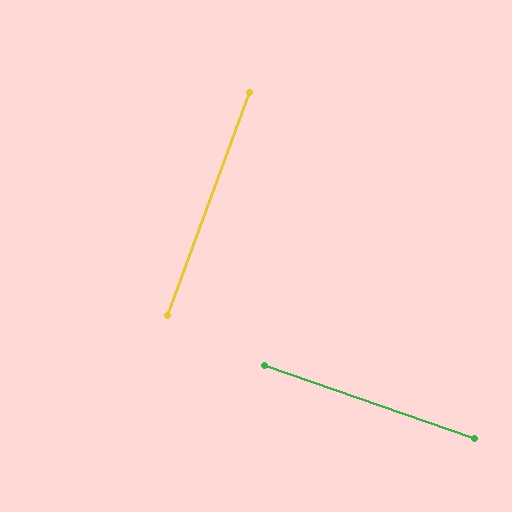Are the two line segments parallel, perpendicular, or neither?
Perpendicular — they meet at approximately 89°.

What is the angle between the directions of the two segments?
Approximately 89 degrees.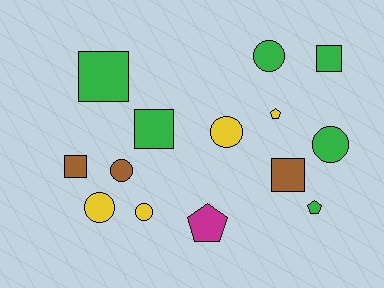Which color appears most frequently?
Green, with 6 objects.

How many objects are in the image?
There are 14 objects.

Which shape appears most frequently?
Circle, with 6 objects.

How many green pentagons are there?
There is 1 green pentagon.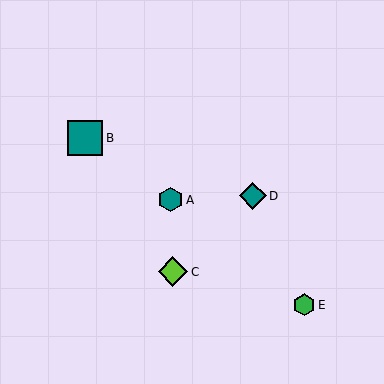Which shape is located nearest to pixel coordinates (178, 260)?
The lime diamond (labeled C) at (173, 272) is nearest to that location.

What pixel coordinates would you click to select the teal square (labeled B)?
Click at (85, 138) to select the teal square B.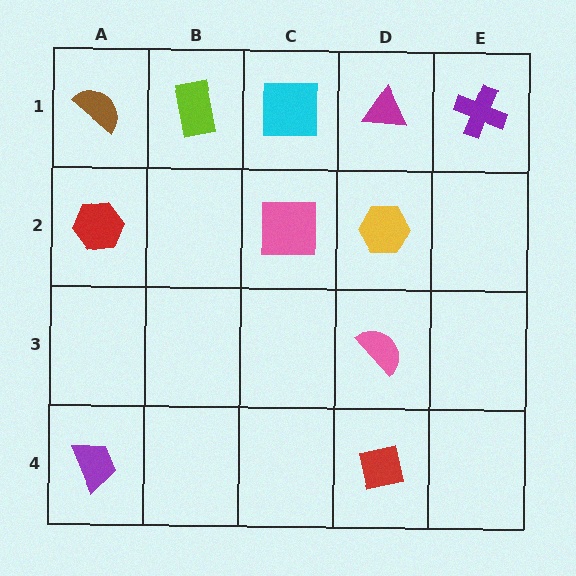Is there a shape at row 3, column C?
No, that cell is empty.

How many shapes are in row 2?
3 shapes.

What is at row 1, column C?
A cyan square.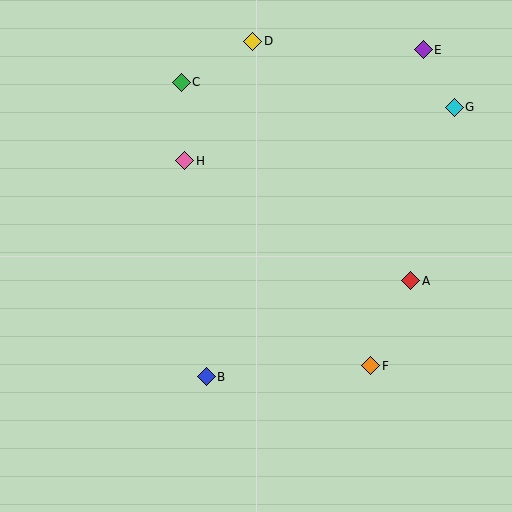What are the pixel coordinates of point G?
Point G is at (454, 107).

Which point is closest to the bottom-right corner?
Point F is closest to the bottom-right corner.